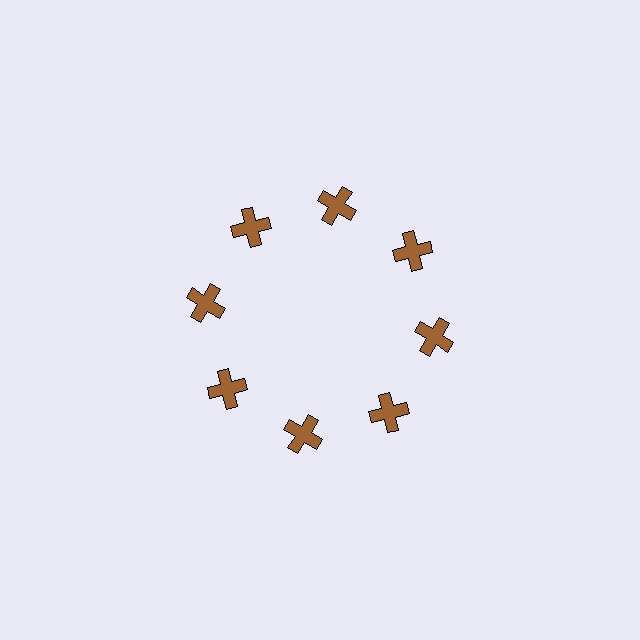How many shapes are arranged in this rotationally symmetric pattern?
There are 8 shapes, arranged in 8 groups of 1.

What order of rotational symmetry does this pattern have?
This pattern has 8-fold rotational symmetry.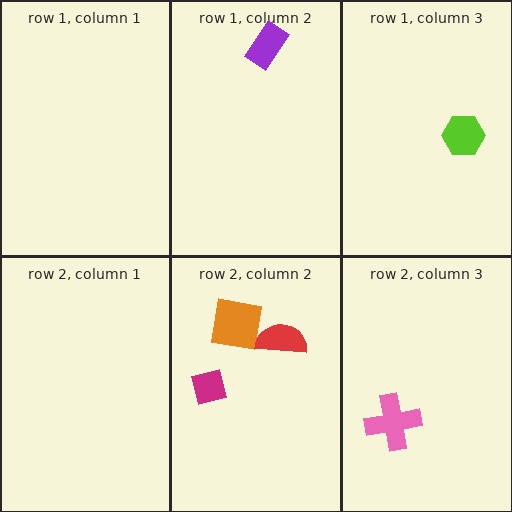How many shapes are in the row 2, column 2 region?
3.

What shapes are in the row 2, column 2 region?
The magenta square, the orange square, the red semicircle.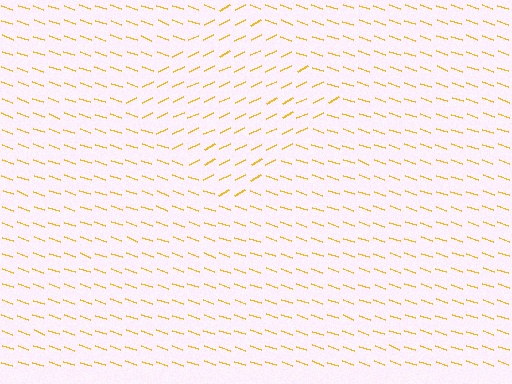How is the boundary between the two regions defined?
The boundary is defined purely by a change in line orientation (approximately 45 degrees difference). All lines are the same color and thickness.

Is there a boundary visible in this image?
Yes, there is a texture boundary formed by a change in line orientation.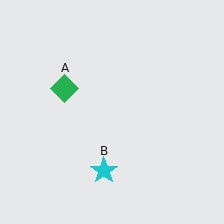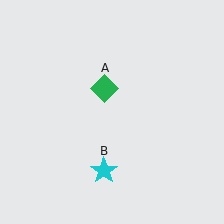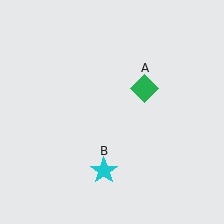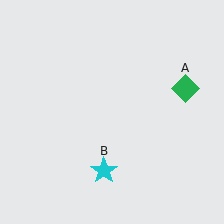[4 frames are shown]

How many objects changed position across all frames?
1 object changed position: green diamond (object A).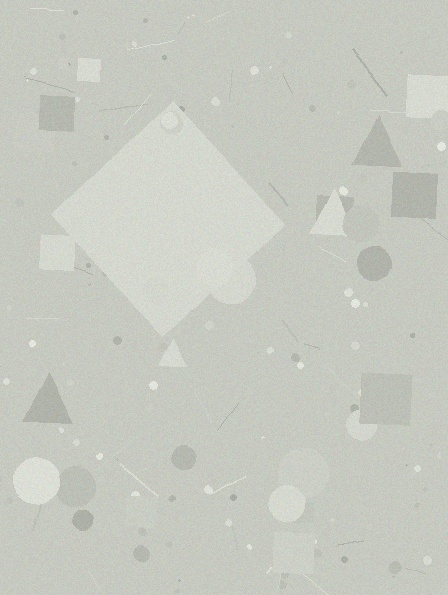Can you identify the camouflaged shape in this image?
The camouflaged shape is a diamond.